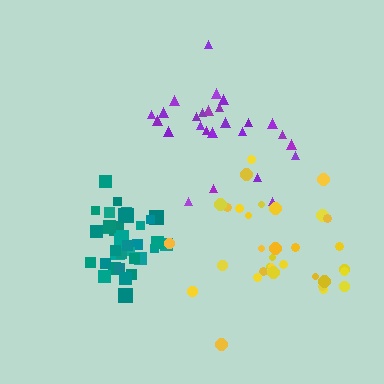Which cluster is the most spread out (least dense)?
Yellow.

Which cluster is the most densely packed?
Teal.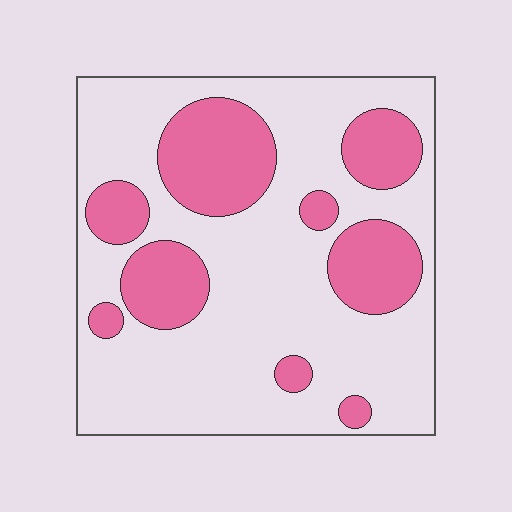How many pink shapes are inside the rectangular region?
9.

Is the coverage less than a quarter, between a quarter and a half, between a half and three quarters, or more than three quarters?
Between a quarter and a half.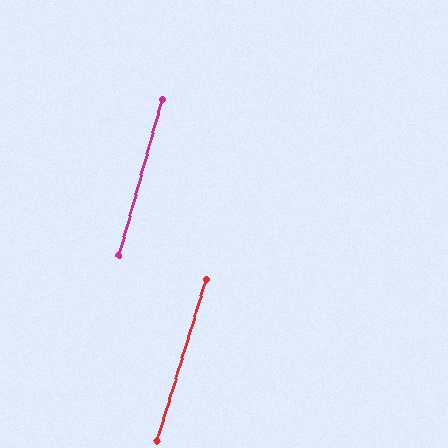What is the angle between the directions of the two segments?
Approximately 1 degree.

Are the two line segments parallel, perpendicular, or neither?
Parallel — their directions differ by only 1.4°.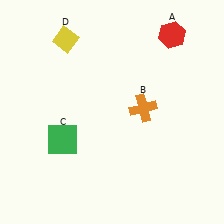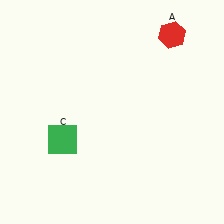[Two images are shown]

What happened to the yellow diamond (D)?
The yellow diamond (D) was removed in Image 2. It was in the top-left area of Image 1.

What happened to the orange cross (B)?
The orange cross (B) was removed in Image 2. It was in the top-right area of Image 1.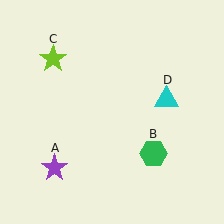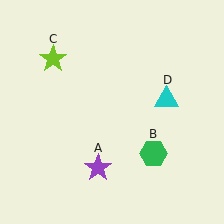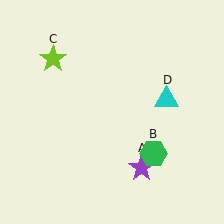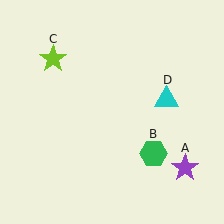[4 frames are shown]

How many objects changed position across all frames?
1 object changed position: purple star (object A).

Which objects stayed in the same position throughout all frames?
Green hexagon (object B) and lime star (object C) and cyan triangle (object D) remained stationary.